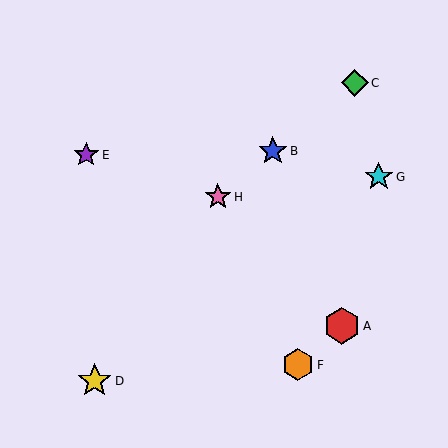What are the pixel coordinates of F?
Object F is at (298, 365).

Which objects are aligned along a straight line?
Objects B, C, H are aligned along a straight line.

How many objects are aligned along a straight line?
3 objects (B, C, H) are aligned along a straight line.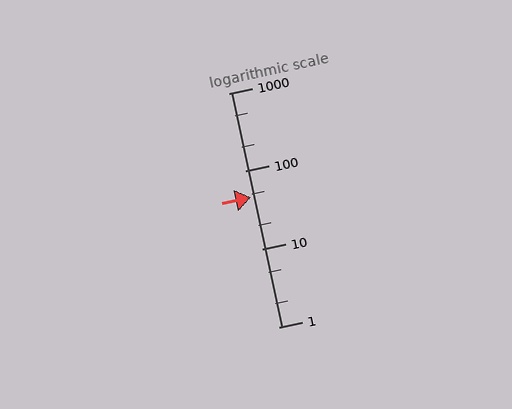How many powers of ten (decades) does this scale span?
The scale spans 3 decades, from 1 to 1000.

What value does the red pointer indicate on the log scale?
The pointer indicates approximately 46.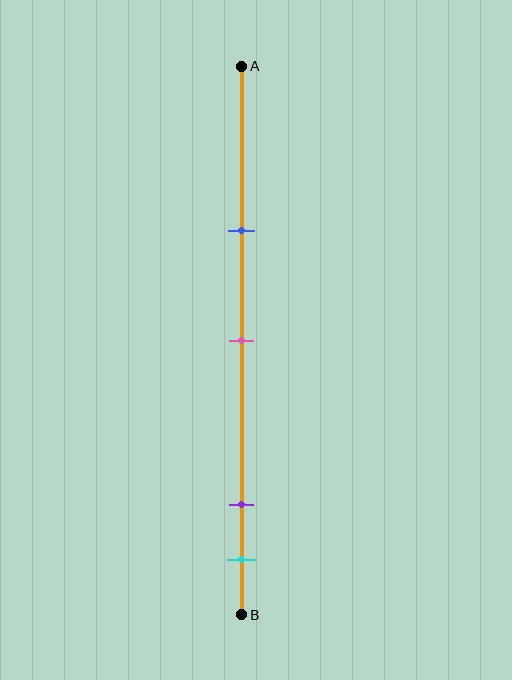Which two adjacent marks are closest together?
The purple and cyan marks are the closest adjacent pair.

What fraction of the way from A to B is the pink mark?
The pink mark is approximately 50% (0.5) of the way from A to B.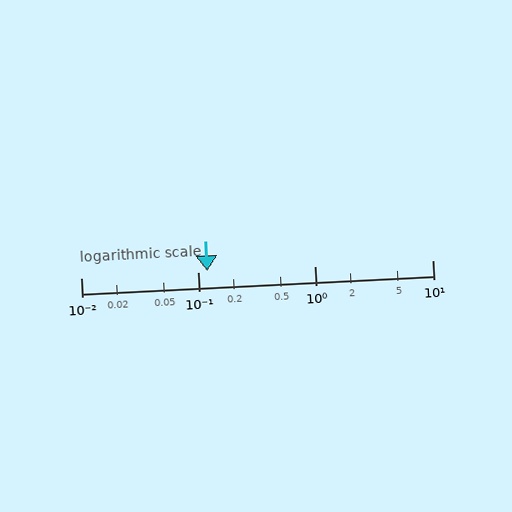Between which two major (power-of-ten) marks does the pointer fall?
The pointer is between 0.1 and 1.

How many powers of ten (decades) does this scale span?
The scale spans 3 decades, from 0.01 to 10.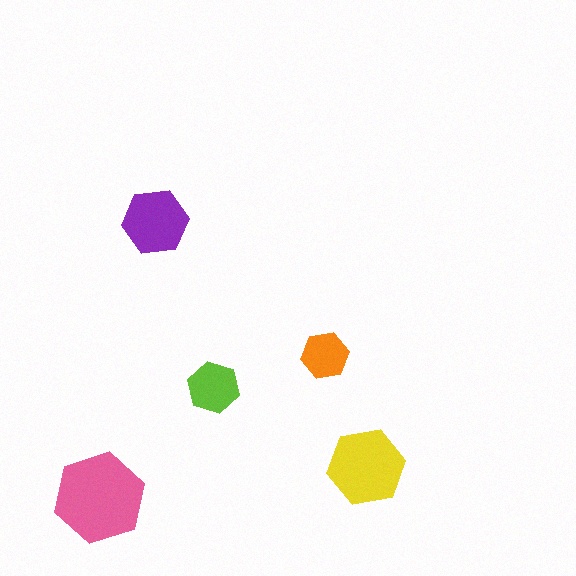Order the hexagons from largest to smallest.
the pink one, the yellow one, the purple one, the lime one, the orange one.